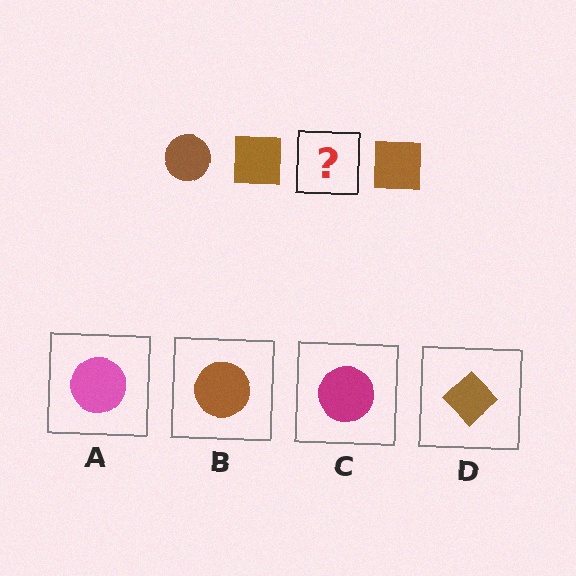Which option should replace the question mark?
Option B.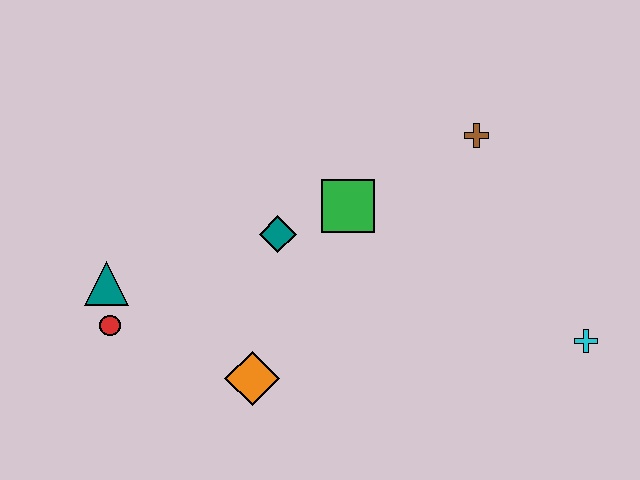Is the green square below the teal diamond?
No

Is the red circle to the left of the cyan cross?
Yes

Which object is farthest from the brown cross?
The red circle is farthest from the brown cross.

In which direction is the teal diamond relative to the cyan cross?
The teal diamond is to the left of the cyan cross.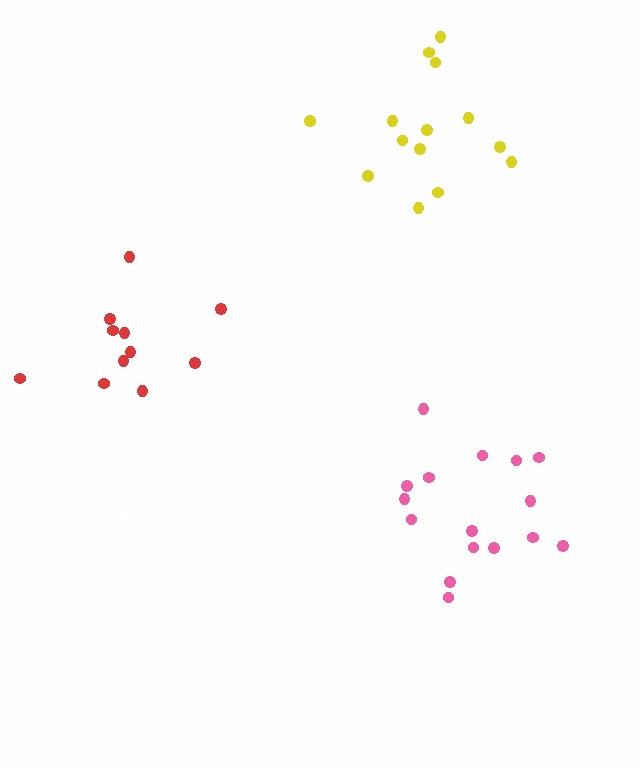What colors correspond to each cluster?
The clusters are colored: pink, red, yellow.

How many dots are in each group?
Group 1: 16 dots, Group 2: 11 dots, Group 3: 14 dots (41 total).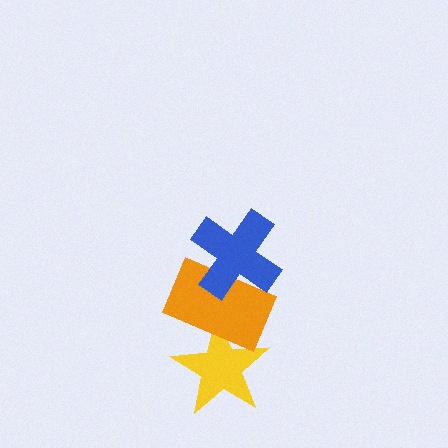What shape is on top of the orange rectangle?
The blue cross is on top of the orange rectangle.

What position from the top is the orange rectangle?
The orange rectangle is 2nd from the top.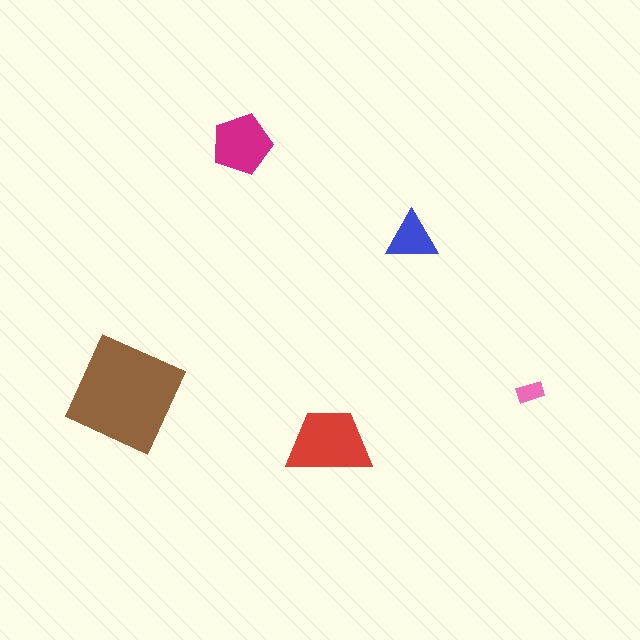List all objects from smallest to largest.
The pink rectangle, the blue triangle, the magenta pentagon, the red trapezoid, the brown diamond.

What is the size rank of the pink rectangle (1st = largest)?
5th.